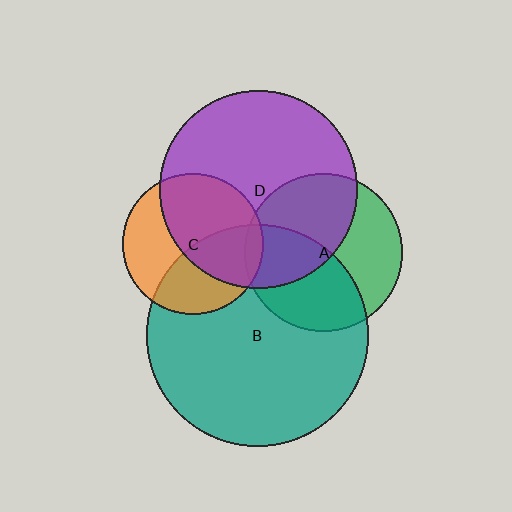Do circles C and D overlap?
Yes.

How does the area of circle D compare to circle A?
Approximately 1.6 times.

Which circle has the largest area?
Circle B (teal).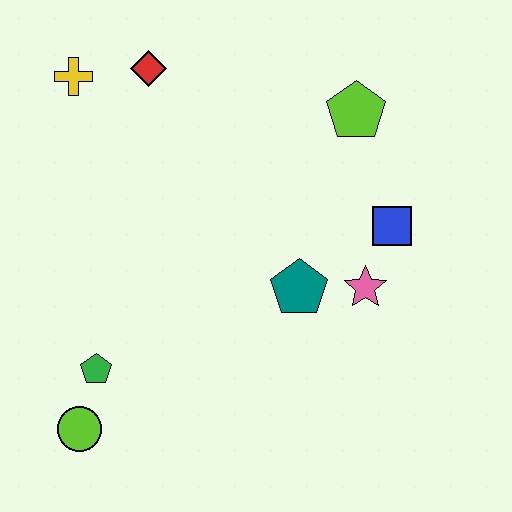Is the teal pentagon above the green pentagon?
Yes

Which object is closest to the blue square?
The pink star is closest to the blue square.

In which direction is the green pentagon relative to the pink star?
The green pentagon is to the left of the pink star.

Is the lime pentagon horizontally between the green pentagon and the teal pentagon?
No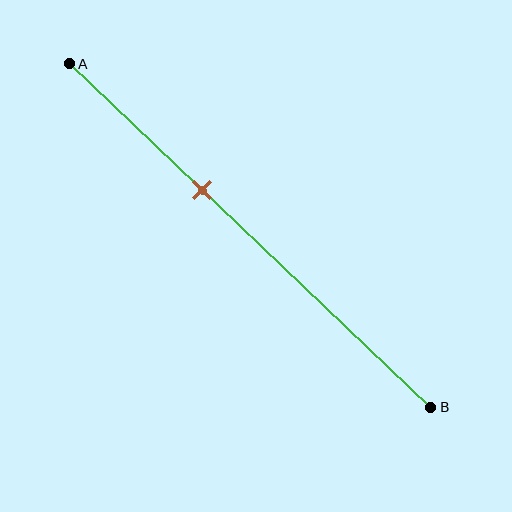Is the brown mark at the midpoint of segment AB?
No, the mark is at about 35% from A, not at the 50% midpoint.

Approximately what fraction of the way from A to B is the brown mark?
The brown mark is approximately 35% of the way from A to B.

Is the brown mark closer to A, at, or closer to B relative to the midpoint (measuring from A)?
The brown mark is closer to point A than the midpoint of segment AB.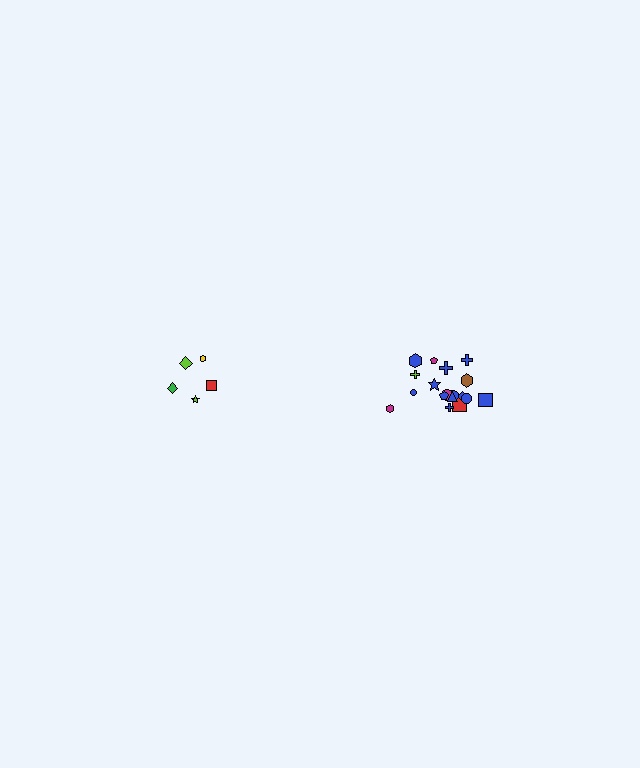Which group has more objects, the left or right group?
The right group.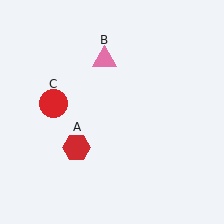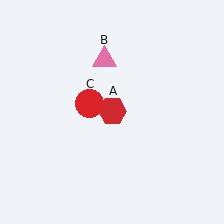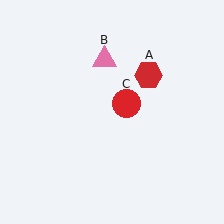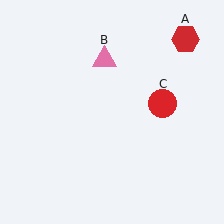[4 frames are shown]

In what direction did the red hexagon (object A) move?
The red hexagon (object A) moved up and to the right.